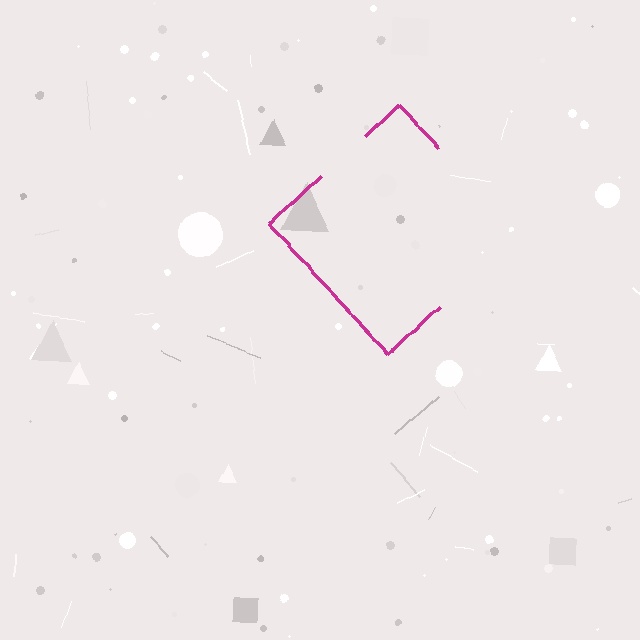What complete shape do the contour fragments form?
The contour fragments form a diamond.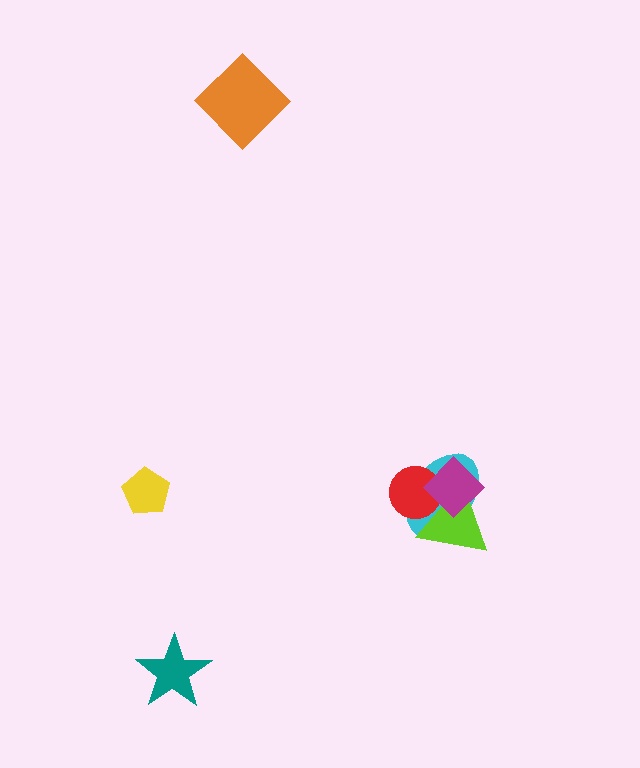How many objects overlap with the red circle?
3 objects overlap with the red circle.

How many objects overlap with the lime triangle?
3 objects overlap with the lime triangle.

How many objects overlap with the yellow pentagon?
0 objects overlap with the yellow pentagon.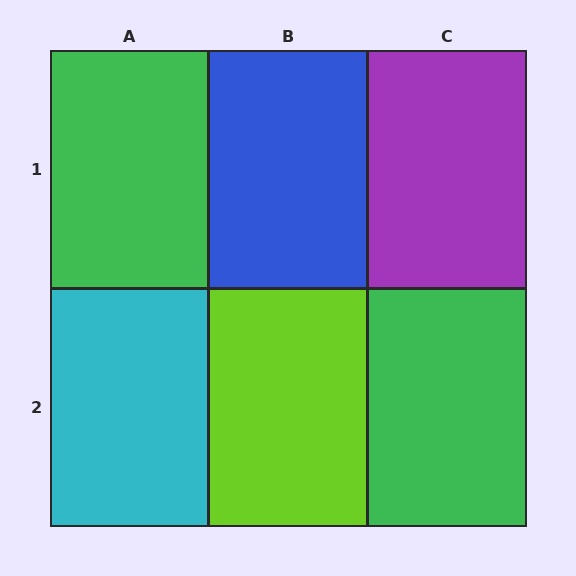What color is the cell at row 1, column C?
Purple.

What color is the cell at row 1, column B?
Blue.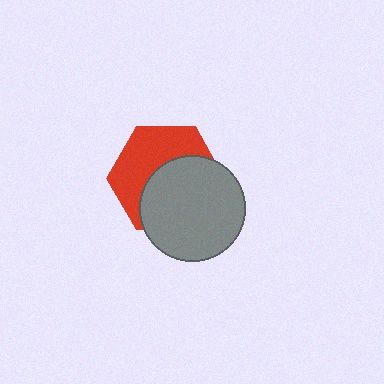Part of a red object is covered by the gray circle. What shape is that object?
It is a hexagon.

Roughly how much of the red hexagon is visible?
About half of it is visible (roughly 48%).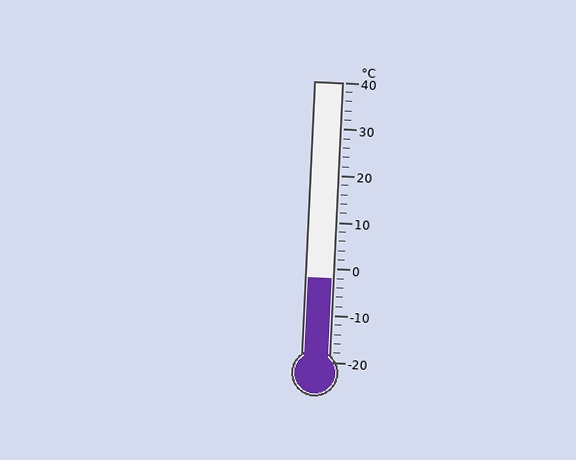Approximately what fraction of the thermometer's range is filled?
The thermometer is filled to approximately 30% of its range.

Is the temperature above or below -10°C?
The temperature is above -10°C.